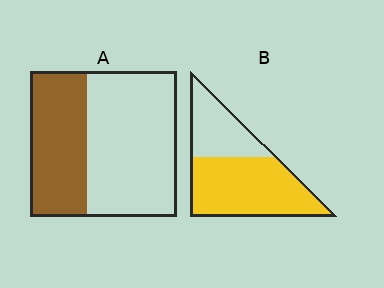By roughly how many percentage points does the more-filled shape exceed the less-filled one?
By roughly 25 percentage points (B over A).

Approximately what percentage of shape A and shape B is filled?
A is approximately 40% and B is approximately 65%.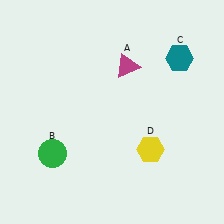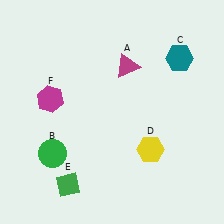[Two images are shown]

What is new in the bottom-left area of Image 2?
A green diamond (E) was added in the bottom-left area of Image 2.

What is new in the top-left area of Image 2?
A magenta hexagon (F) was added in the top-left area of Image 2.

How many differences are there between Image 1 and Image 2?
There are 2 differences between the two images.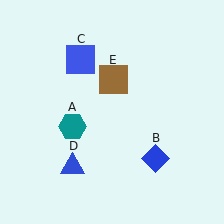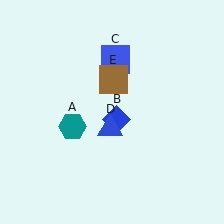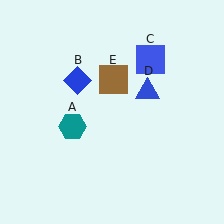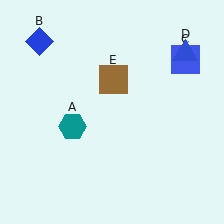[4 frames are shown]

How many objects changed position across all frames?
3 objects changed position: blue diamond (object B), blue square (object C), blue triangle (object D).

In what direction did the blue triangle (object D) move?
The blue triangle (object D) moved up and to the right.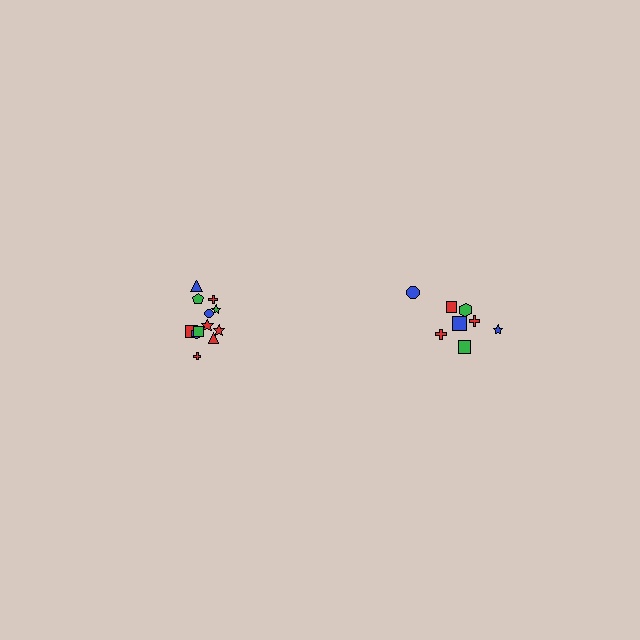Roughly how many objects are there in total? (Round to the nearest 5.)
Roughly 20 objects in total.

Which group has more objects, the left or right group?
The left group.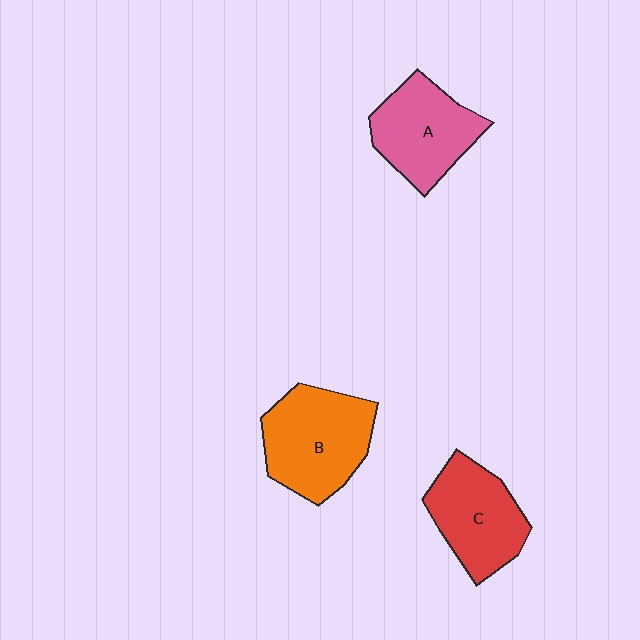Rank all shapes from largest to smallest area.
From largest to smallest: B (orange), A (pink), C (red).